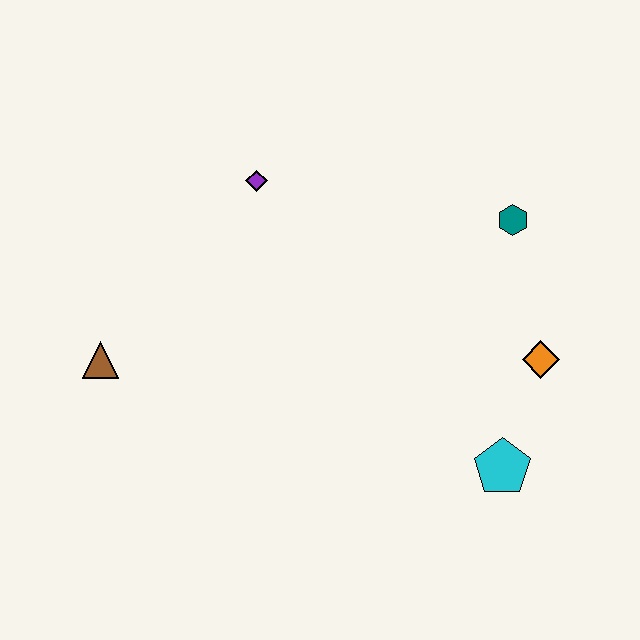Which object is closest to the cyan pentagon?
The orange diamond is closest to the cyan pentagon.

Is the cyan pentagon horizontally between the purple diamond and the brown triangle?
No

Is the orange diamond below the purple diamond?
Yes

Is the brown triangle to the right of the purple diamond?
No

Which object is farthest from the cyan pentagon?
The brown triangle is farthest from the cyan pentagon.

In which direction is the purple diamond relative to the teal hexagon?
The purple diamond is to the left of the teal hexagon.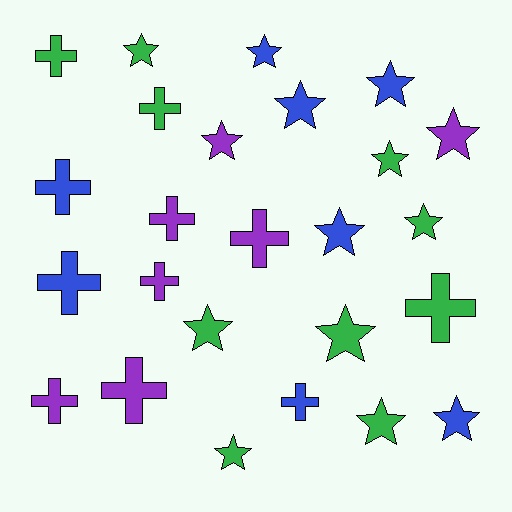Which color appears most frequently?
Green, with 10 objects.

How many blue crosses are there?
There are 3 blue crosses.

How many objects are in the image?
There are 25 objects.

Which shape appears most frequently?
Star, with 14 objects.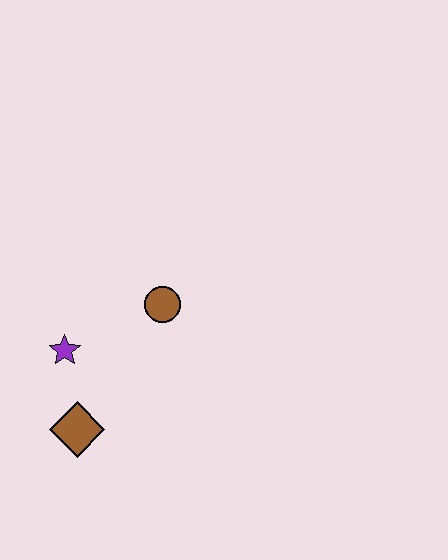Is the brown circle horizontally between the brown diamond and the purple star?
No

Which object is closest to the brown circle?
The purple star is closest to the brown circle.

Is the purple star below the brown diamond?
No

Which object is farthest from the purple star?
The brown circle is farthest from the purple star.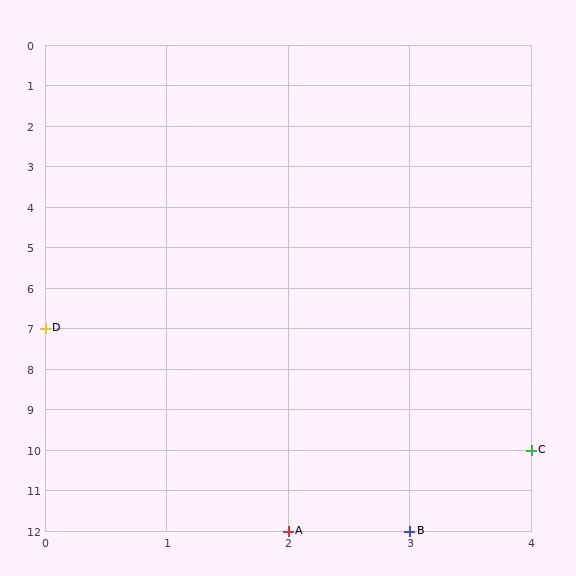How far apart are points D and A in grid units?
Points D and A are 2 columns and 5 rows apart (about 5.4 grid units diagonally).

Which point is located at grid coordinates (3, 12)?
Point B is at (3, 12).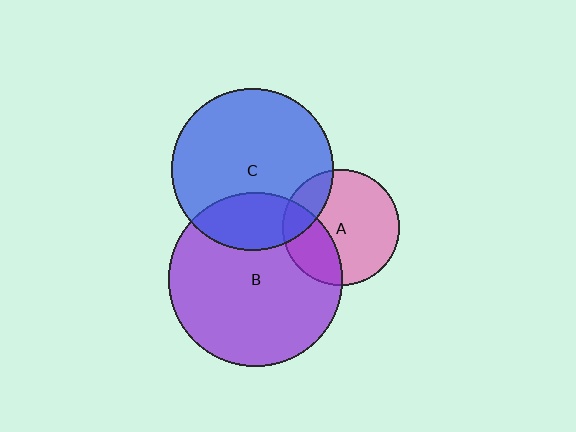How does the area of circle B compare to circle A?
Approximately 2.2 times.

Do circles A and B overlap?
Yes.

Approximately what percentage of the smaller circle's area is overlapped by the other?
Approximately 30%.